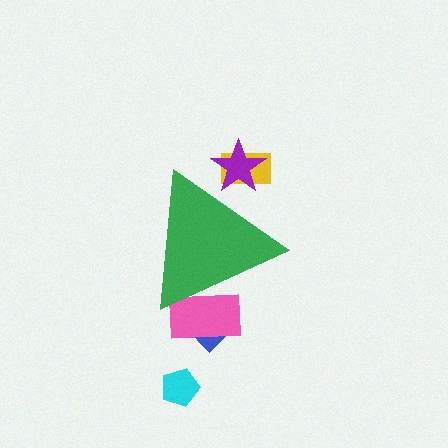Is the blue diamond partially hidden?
Yes, the blue diamond is partially hidden behind the green triangle.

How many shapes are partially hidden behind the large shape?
4 shapes are partially hidden.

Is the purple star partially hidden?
Yes, the purple star is partially hidden behind the green triangle.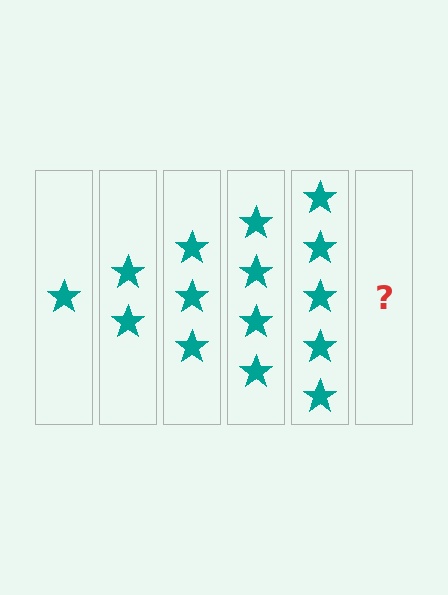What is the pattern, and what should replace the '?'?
The pattern is that each step adds one more star. The '?' should be 6 stars.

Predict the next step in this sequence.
The next step is 6 stars.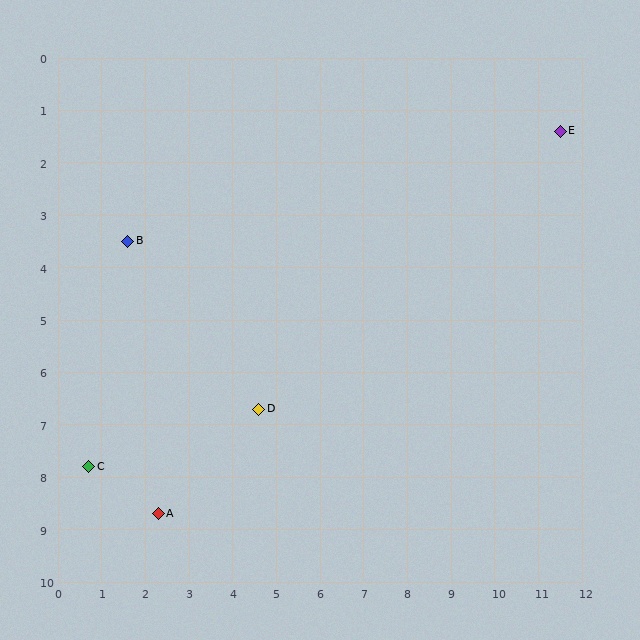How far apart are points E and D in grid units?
Points E and D are about 8.7 grid units apart.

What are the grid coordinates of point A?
Point A is at approximately (2.3, 8.7).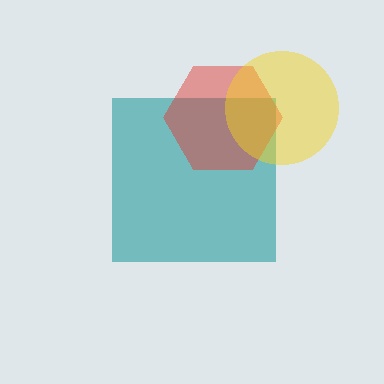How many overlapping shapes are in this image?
There are 3 overlapping shapes in the image.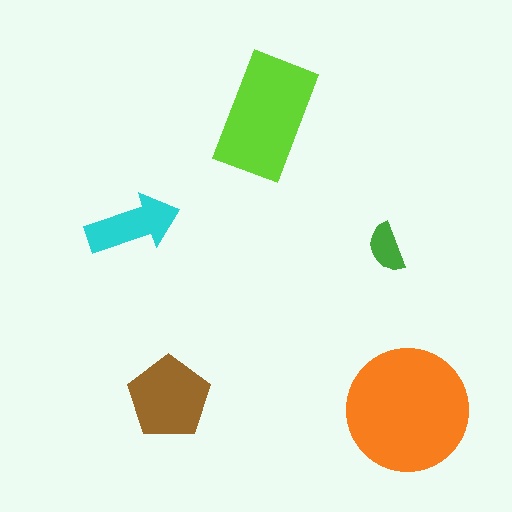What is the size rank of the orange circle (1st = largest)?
1st.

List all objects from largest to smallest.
The orange circle, the lime rectangle, the brown pentagon, the cyan arrow, the green semicircle.